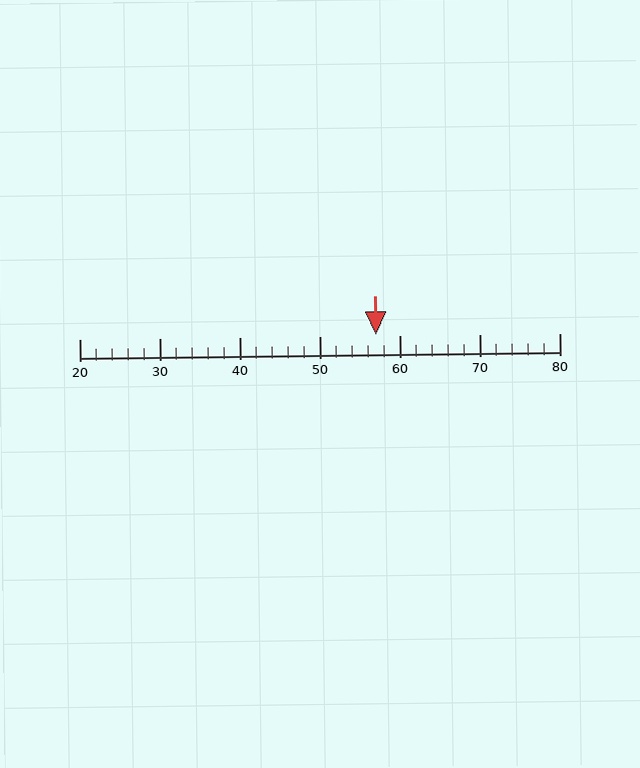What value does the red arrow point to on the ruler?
The red arrow points to approximately 57.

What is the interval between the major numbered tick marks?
The major tick marks are spaced 10 units apart.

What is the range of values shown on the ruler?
The ruler shows values from 20 to 80.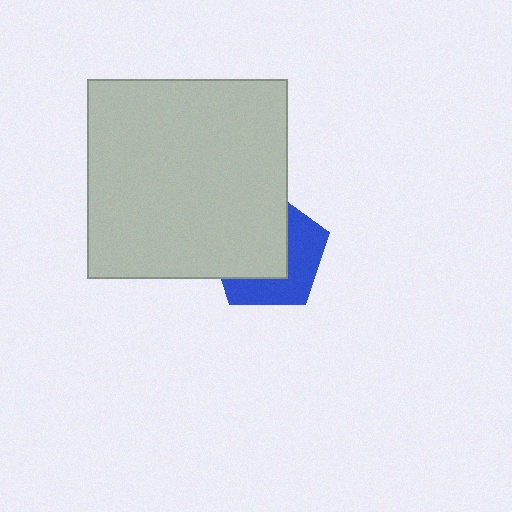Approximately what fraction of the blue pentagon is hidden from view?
Roughly 56% of the blue pentagon is hidden behind the light gray square.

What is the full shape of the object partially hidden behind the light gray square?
The partially hidden object is a blue pentagon.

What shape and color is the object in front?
The object in front is a light gray square.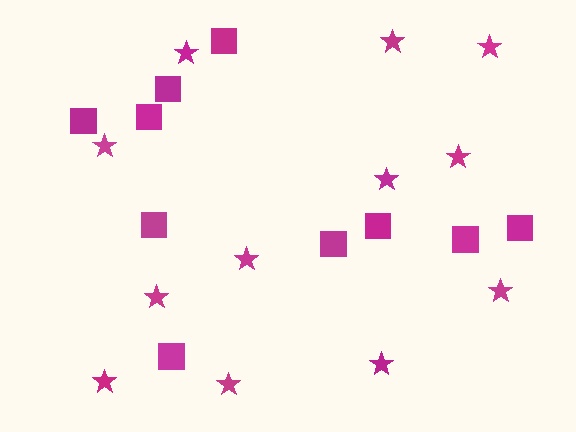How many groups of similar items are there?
There are 2 groups: one group of stars (12) and one group of squares (10).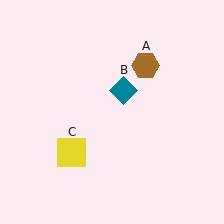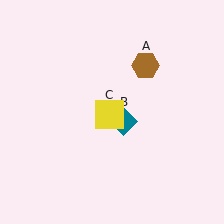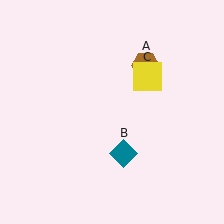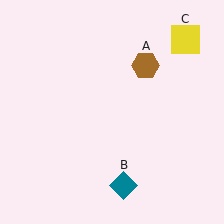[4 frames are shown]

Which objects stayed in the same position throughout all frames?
Brown hexagon (object A) remained stationary.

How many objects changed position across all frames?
2 objects changed position: teal diamond (object B), yellow square (object C).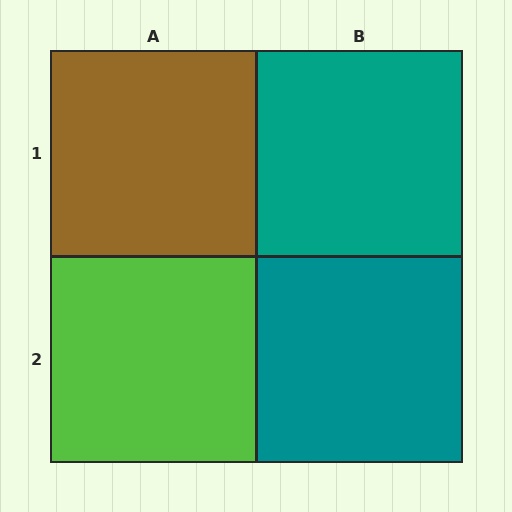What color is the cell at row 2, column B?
Teal.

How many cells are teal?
2 cells are teal.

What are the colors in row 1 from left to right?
Brown, teal.